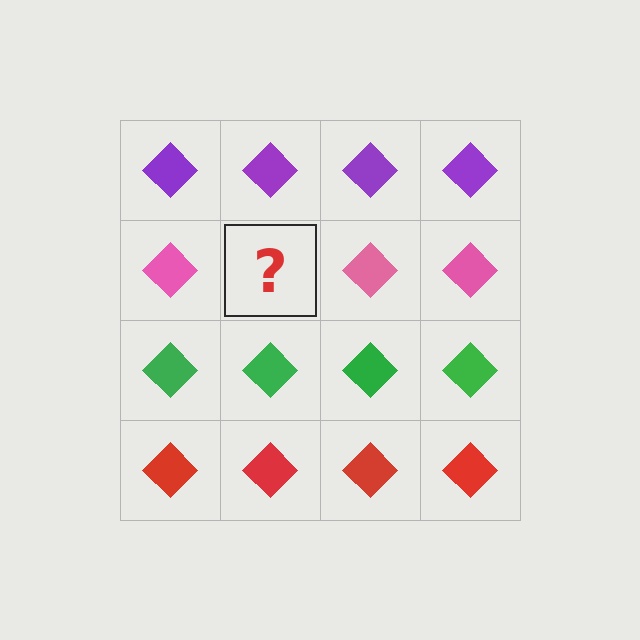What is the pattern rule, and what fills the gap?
The rule is that each row has a consistent color. The gap should be filled with a pink diamond.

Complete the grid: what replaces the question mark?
The question mark should be replaced with a pink diamond.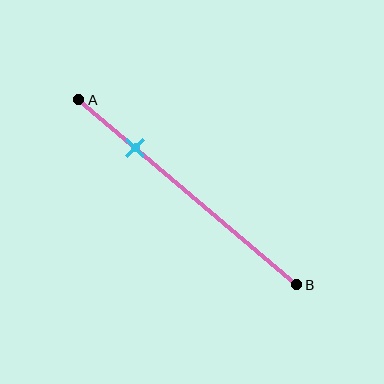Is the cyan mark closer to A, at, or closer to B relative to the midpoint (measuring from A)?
The cyan mark is closer to point A than the midpoint of segment AB.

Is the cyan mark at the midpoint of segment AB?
No, the mark is at about 25% from A, not at the 50% midpoint.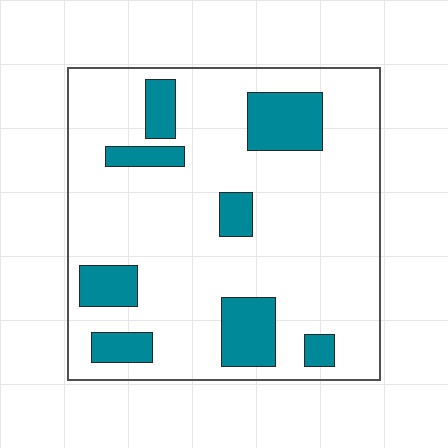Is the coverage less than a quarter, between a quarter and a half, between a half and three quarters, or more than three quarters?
Less than a quarter.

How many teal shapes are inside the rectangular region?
8.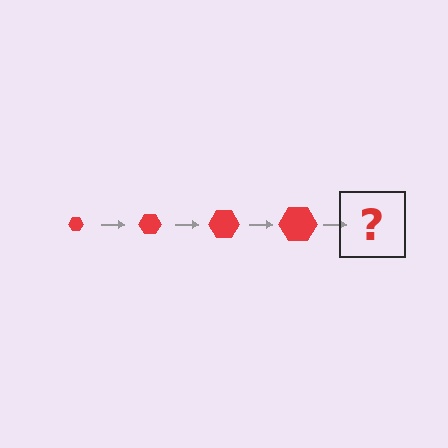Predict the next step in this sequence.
The next step is a red hexagon, larger than the previous one.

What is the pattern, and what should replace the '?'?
The pattern is that the hexagon gets progressively larger each step. The '?' should be a red hexagon, larger than the previous one.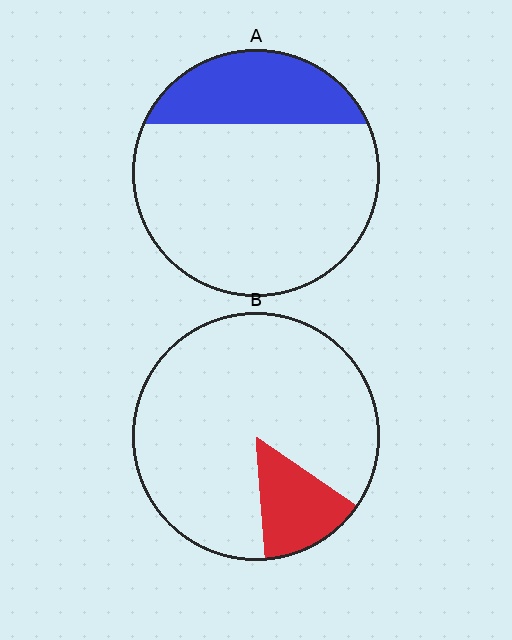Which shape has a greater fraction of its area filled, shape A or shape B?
Shape A.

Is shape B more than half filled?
No.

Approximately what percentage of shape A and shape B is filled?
A is approximately 25% and B is approximately 15%.